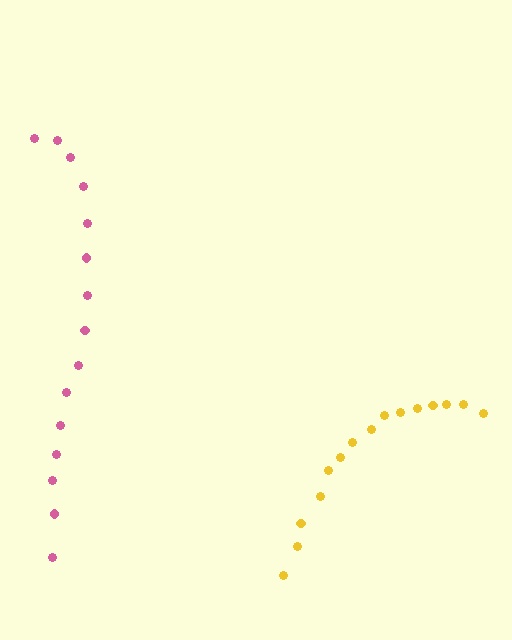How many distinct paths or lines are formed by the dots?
There are 2 distinct paths.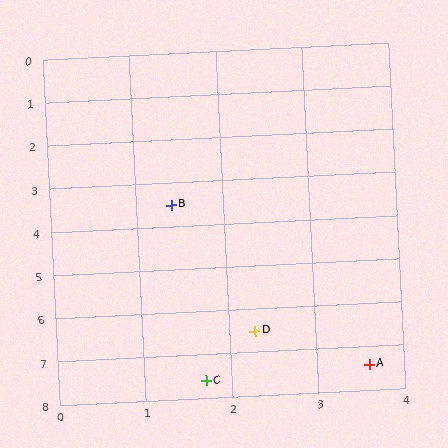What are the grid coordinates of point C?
Point C is at approximately (1.7, 7.6).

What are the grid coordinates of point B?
Point B is at approximately (1.4, 3.5).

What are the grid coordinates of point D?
Point D is at approximately (2.3, 6.5).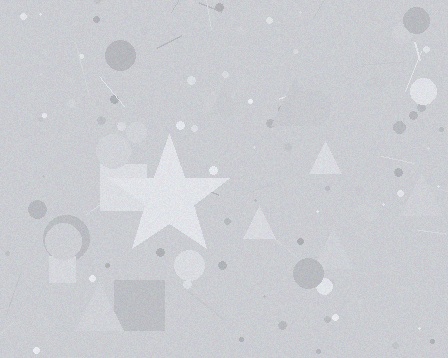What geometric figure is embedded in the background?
A star is embedded in the background.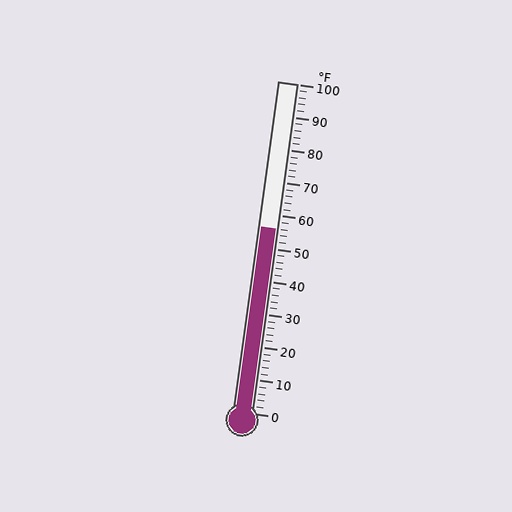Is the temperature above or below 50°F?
The temperature is above 50°F.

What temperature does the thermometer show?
The thermometer shows approximately 56°F.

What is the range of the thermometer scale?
The thermometer scale ranges from 0°F to 100°F.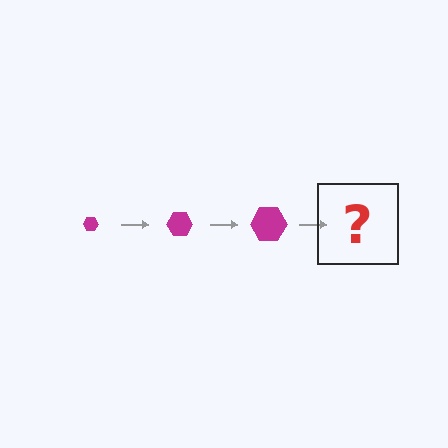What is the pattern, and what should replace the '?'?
The pattern is that the hexagon gets progressively larger each step. The '?' should be a magenta hexagon, larger than the previous one.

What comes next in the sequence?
The next element should be a magenta hexagon, larger than the previous one.